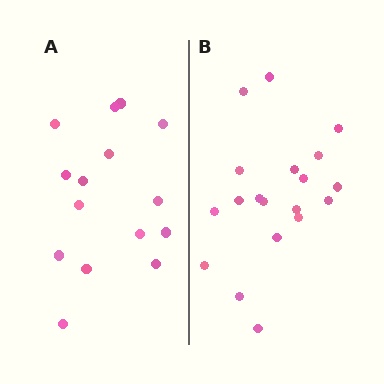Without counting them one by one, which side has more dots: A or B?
Region B (the right region) has more dots.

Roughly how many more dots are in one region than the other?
Region B has about 4 more dots than region A.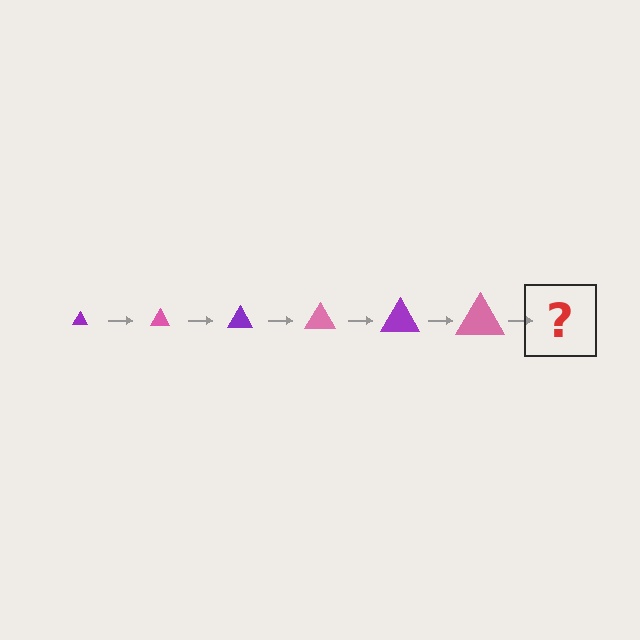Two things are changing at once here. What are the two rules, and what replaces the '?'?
The two rules are that the triangle grows larger each step and the color cycles through purple and pink. The '?' should be a purple triangle, larger than the previous one.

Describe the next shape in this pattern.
It should be a purple triangle, larger than the previous one.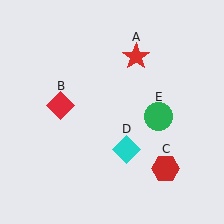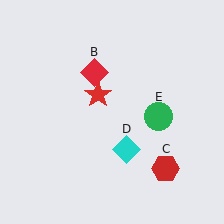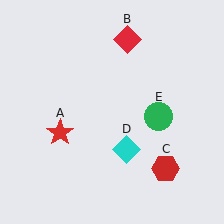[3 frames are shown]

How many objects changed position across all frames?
2 objects changed position: red star (object A), red diamond (object B).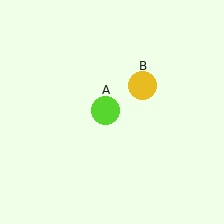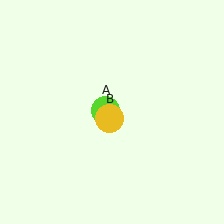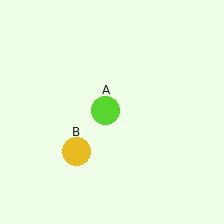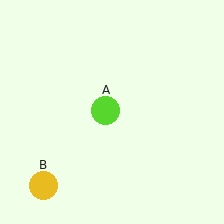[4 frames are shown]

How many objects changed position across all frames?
1 object changed position: yellow circle (object B).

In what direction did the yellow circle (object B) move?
The yellow circle (object B) moved down and to the left.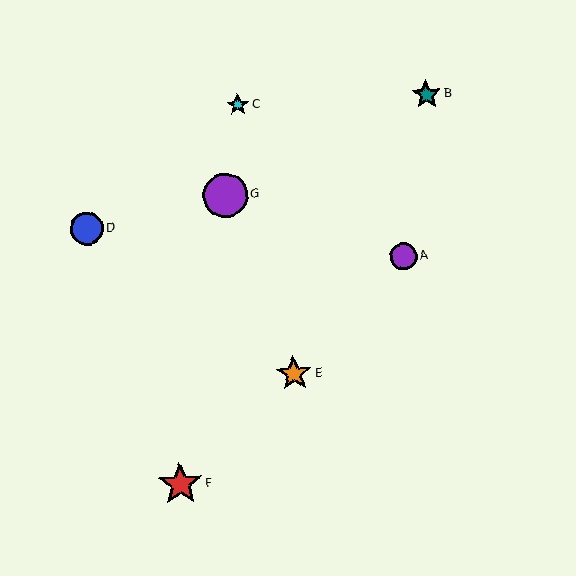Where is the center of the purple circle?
The center of the purple circle is at (404, 256).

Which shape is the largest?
The purple circle (labeled G) is the largest.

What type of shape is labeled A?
Shape A is a purple circle.